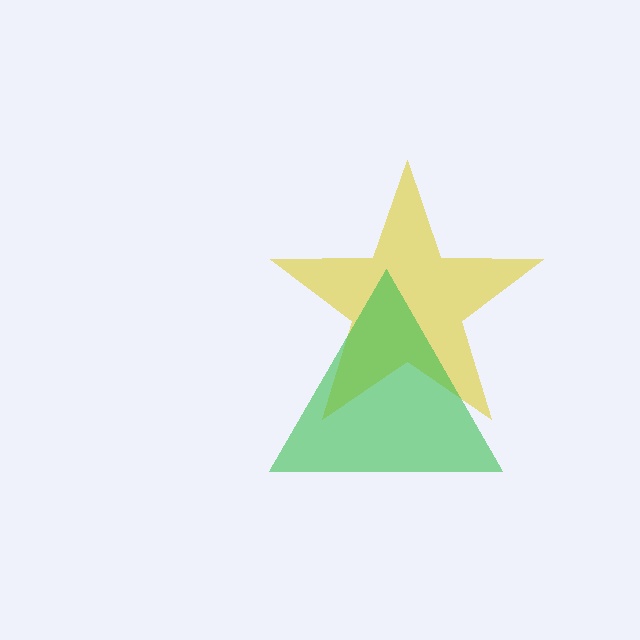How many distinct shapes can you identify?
There are 2 distinct shapes: a yellow star, a green triangle.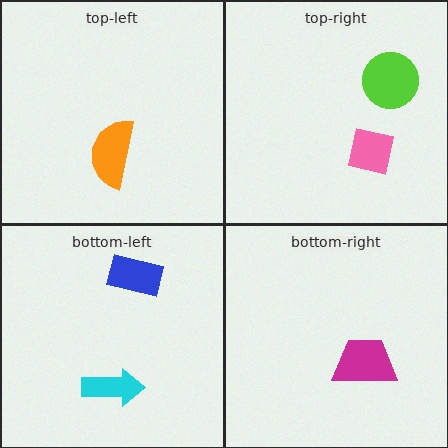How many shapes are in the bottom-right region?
1.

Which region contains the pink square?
The top-right region.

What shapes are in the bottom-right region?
The magenta trapezoid.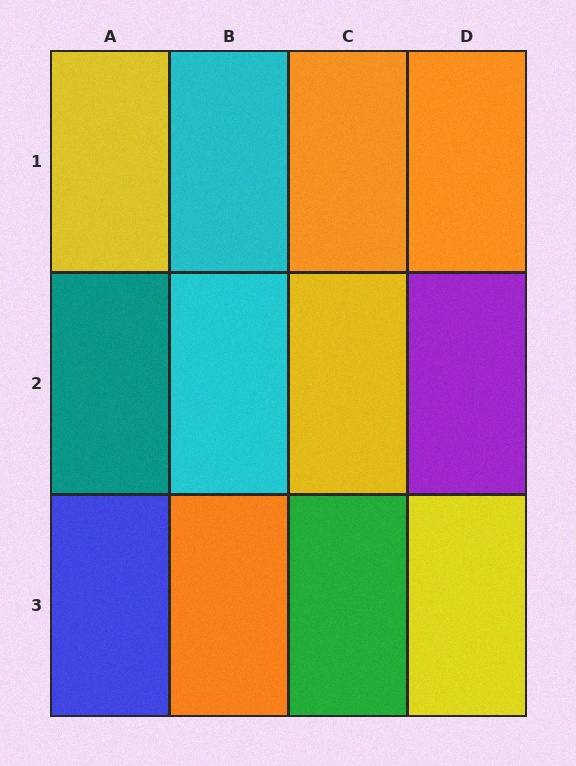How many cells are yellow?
3 cells are yellow.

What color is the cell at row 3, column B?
Orange.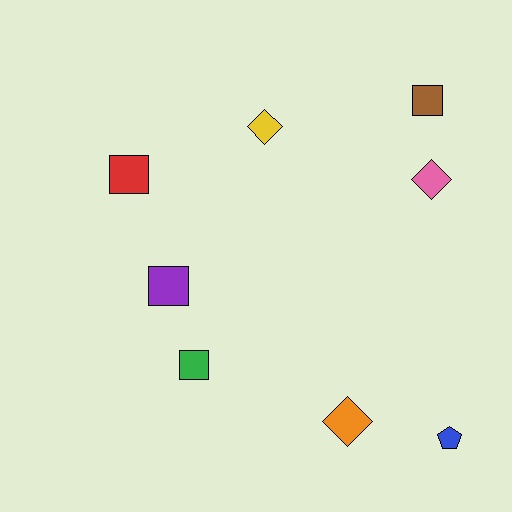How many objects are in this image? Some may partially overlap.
There are 8 objects.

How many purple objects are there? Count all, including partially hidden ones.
There is 1 purple object.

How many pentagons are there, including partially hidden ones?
There is 1 pentagon.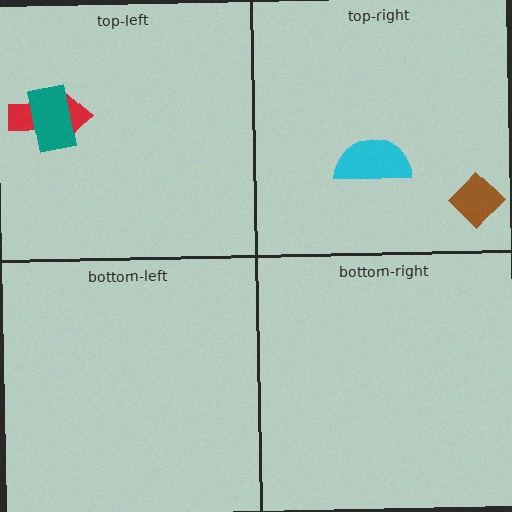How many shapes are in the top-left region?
2.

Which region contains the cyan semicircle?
The top-right region.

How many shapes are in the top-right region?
2.